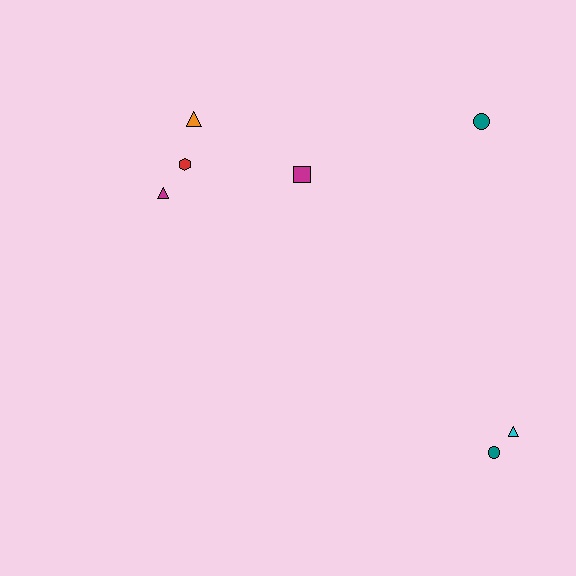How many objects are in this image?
There are 7 objects.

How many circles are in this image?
There are 2 circles.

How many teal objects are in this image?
There are 2 teal objects.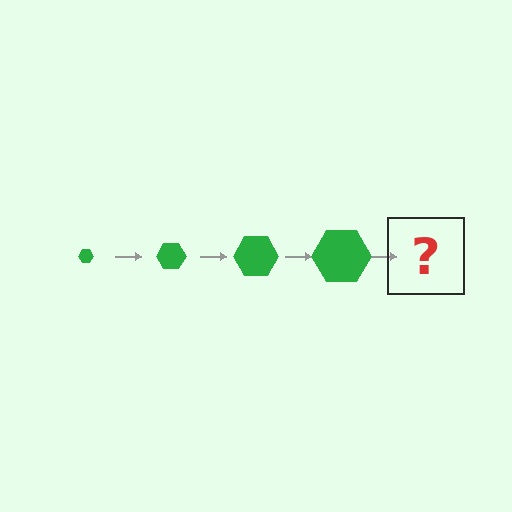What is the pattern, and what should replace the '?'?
The pattern is that the hexagon gets progressively larger each step. The '?' should be a green hexagon, larger than the previous one.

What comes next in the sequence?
The next element should be a green hexagon, larger than the previous one.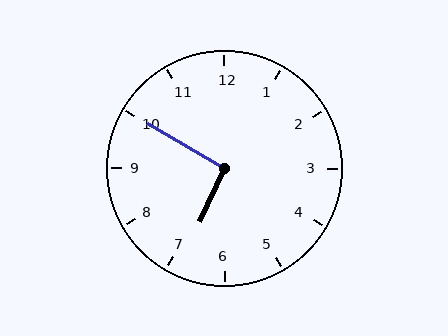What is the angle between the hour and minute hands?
Approximately 95 degrees.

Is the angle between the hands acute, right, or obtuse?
It is right.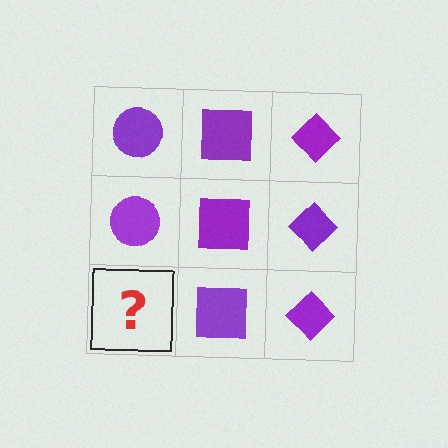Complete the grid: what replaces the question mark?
The question mark should be replaced with a purple circle.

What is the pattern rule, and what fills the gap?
The rule is that each column has a consistent shape. The gap should be filled with a purple circle.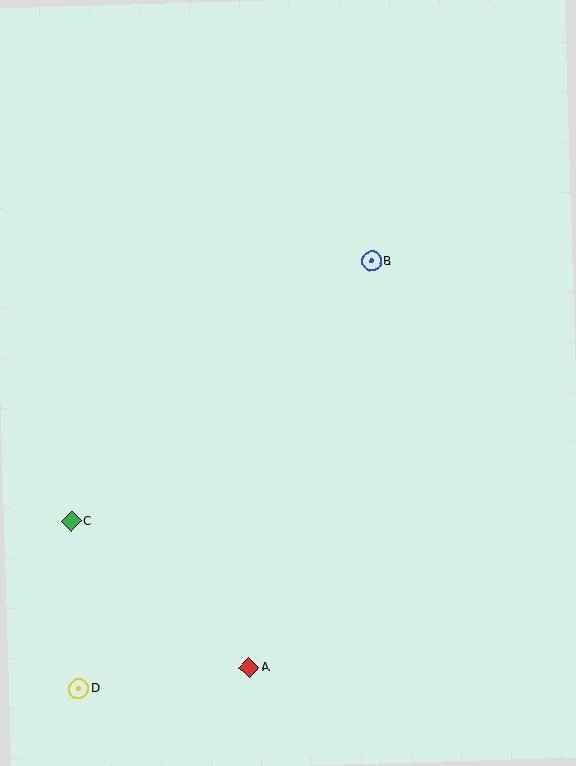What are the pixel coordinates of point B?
Point B is at (372, 261).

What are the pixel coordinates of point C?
Point C is at (71, 521).